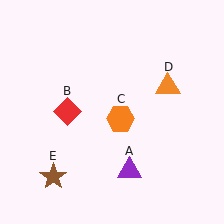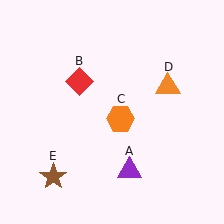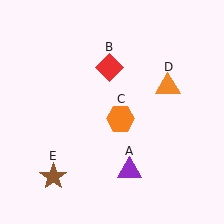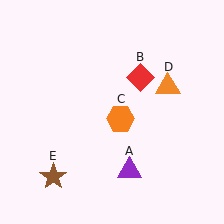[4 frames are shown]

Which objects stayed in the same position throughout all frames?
Purple triangle (object A) and orange hexagon (object C) and orange triangle (object D) and brown star (object E) remained stationary.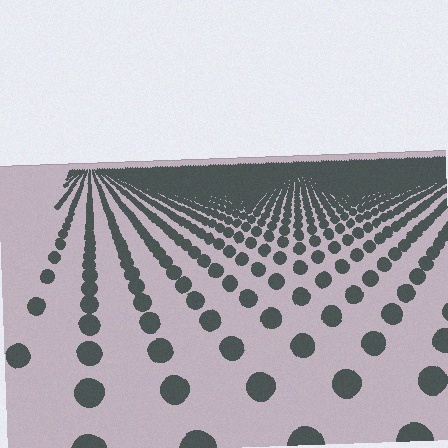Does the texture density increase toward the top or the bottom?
Density increases toward the top.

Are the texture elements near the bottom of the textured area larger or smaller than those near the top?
Larger. Near the bottom, elements are closer to the viewer and appear at a bigger on-screen size.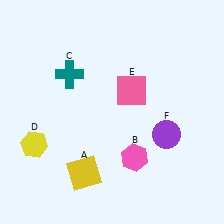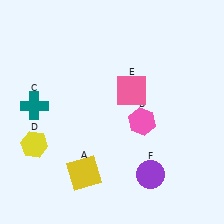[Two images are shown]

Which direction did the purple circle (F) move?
The purple circle (F) moved down.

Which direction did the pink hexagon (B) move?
The pink hexagon (B) moved up.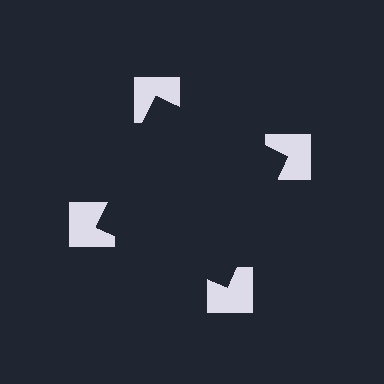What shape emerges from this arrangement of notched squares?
An illusory square — its edges are inferred from the aligned wedge cuts in the notched squares, not physically drawn.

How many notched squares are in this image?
There are 4 — one at each vertex of the illusory square.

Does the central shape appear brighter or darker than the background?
It typically appears slightly darker than the background, even though no actual brightness change is drawn.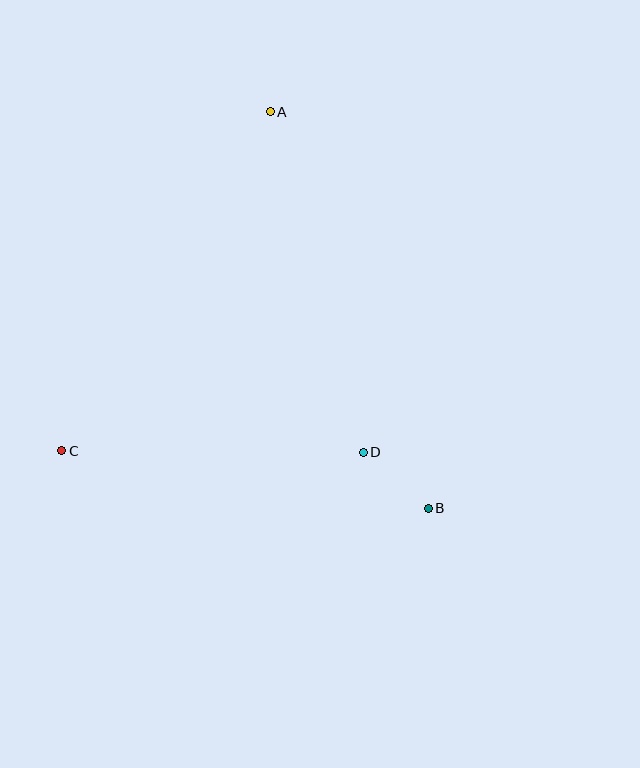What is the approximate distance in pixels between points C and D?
The distance between C and D is approximately 302 pixels.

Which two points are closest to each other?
Points B and D are closest to each other.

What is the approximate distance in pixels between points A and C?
The distance between A and C is approximately 398 pixels.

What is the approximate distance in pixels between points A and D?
The distance between A and D is approximately 353 pixels.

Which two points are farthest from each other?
Points A and B are farthest from each other.